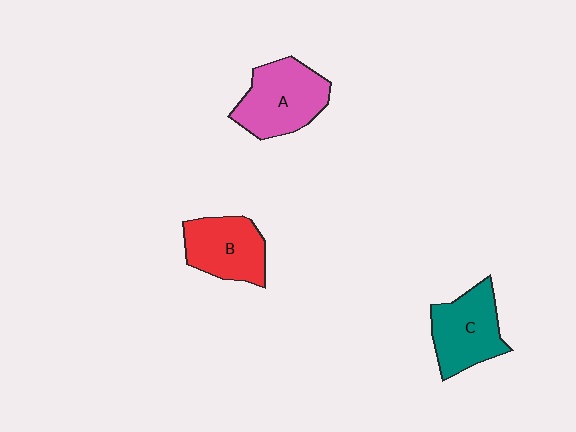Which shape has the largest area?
Shape A (pink).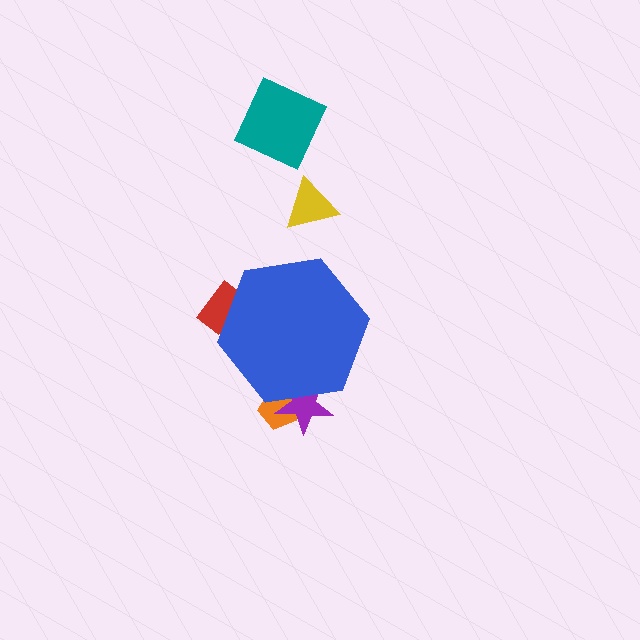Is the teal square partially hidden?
No, the teal square is fully visible.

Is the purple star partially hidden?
Yes, the purple star is partially hidden behind the blue hexagon.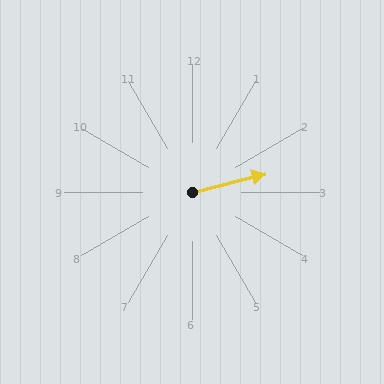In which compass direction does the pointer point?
East.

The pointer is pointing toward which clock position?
Roughly 3 o'clock.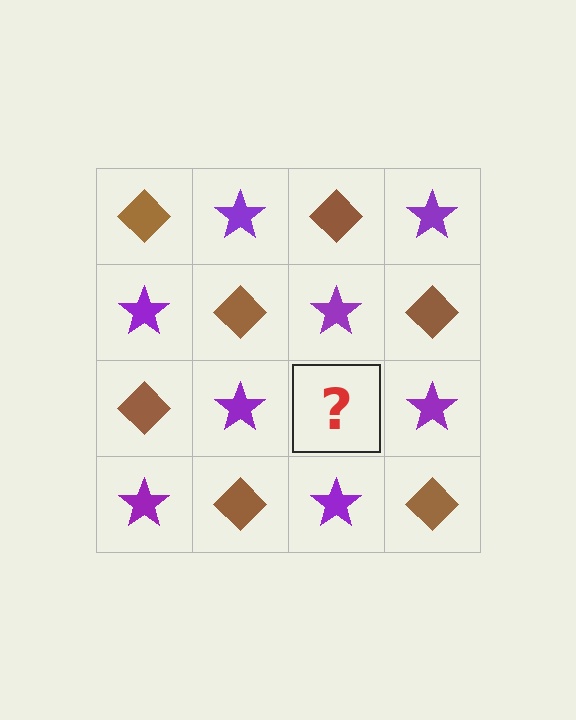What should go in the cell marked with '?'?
The missing cell should contain a brown diamond.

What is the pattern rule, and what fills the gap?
The rule is that it alternates brown diamond and purple star in a checkerboard pattern. The gap should be filled with a brown diamond.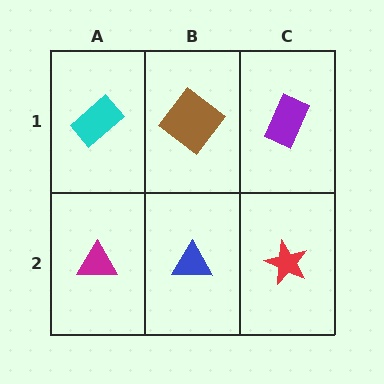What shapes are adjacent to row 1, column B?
A blue triangle (row 2, column B), a cyan rectangle (row 1, column A), a purple rectangle (row 1, column C).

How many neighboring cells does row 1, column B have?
3.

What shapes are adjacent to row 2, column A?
A cyan rectangle (row 1, column A), a blue triangle (row 2, column B).